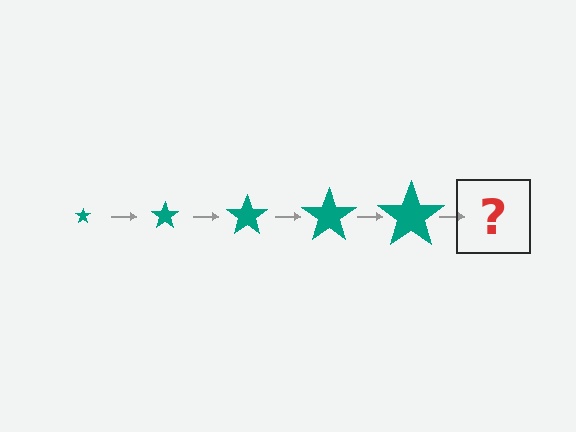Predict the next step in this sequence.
The next step is a teal star, larger than the previous one.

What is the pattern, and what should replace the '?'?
The pattern is that the star gets progressively larger each step. The '?' should be a teal star, larger than the previous one.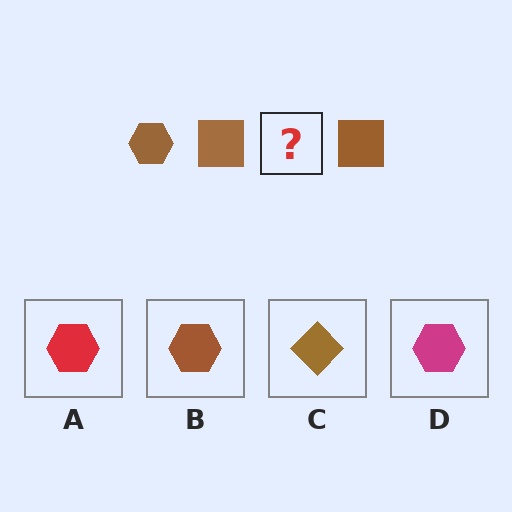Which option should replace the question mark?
Option B.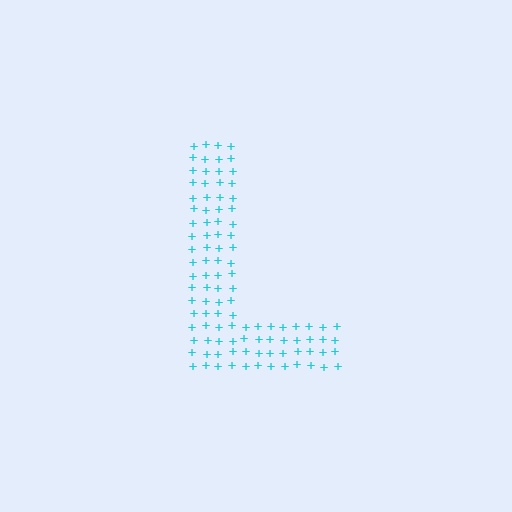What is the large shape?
The large shape is the letter L.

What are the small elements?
The small elements are plus signs.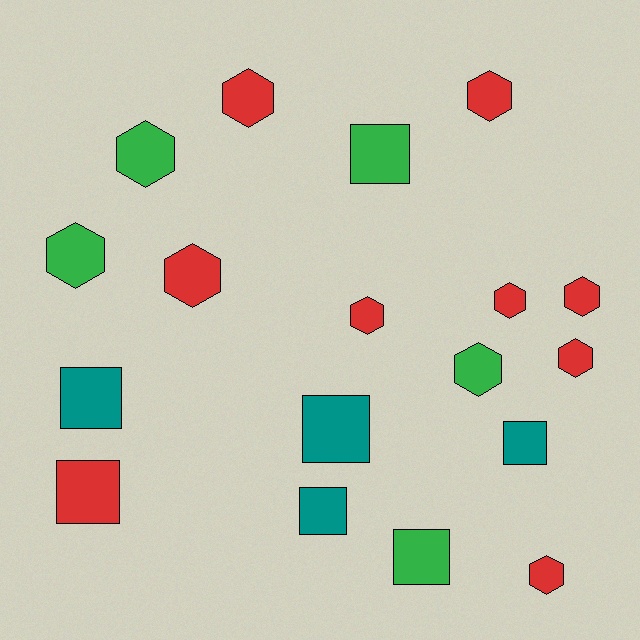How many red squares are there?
There is 1 red square.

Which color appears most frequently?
Red, with 9 objects.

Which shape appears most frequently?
Hexagon, with 11 objects.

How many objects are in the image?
There are 18 objects.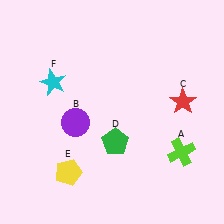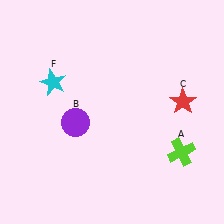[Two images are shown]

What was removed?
The green pentagon (D), the yellow pentagon (E) were removed in Image 2.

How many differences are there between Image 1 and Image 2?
There are 2 differences between the two images.